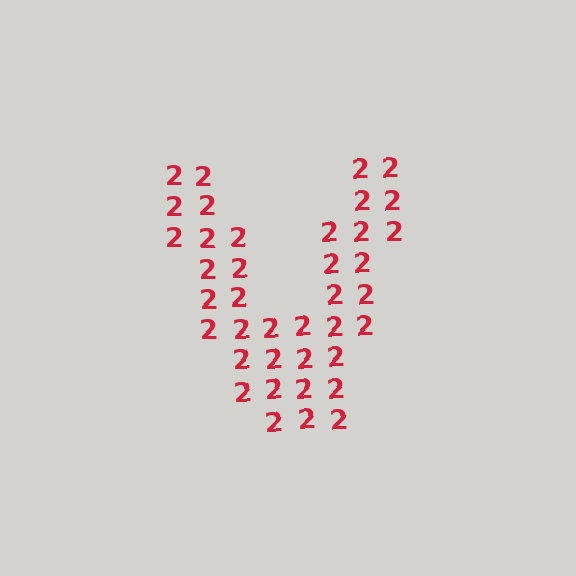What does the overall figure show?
The overall figure shows the letter V.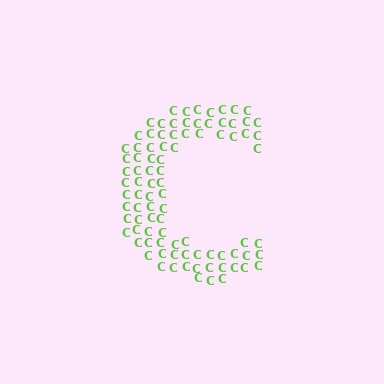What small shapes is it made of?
It is made of small letter C's.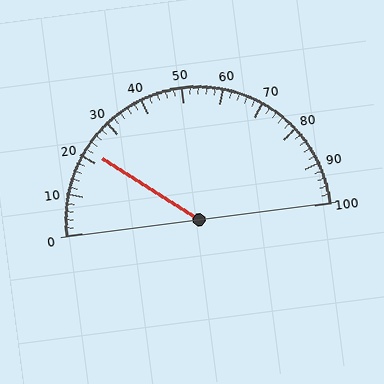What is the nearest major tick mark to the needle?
The nearest major tick mark is 20.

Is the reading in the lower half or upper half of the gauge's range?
The reading is in the lower half of the range (0 to 100).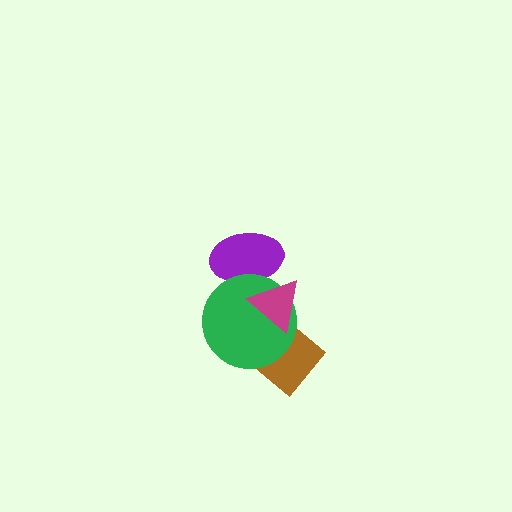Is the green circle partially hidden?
Yes, it is partially covered by another shape.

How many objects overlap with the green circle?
3 objects overlap with the green circle.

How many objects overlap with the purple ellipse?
2 objects overlap with the purple ellipse.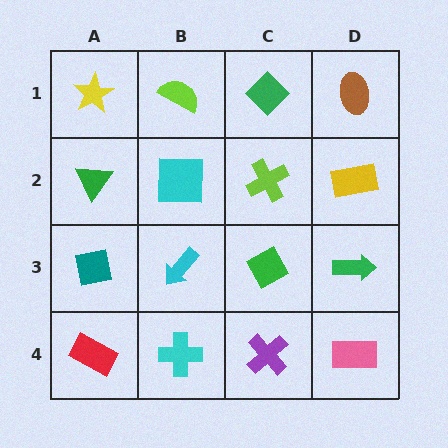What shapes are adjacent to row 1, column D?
A yellow rectangle (row 2, column D), a green diamond (row 1, column C).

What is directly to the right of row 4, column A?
A cyan cross.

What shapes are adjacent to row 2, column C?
A green diamond (row 1, column C), a green diamond (row 3, column C), a cyan square (row 2, column B), a yellow rectangle (row 2, column D).